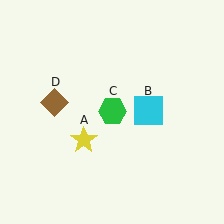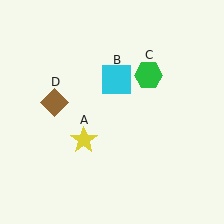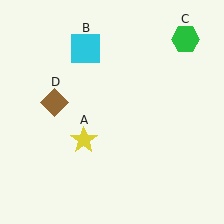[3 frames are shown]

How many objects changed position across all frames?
2 objects changed position: cyan square (object B), green hexagon (object C).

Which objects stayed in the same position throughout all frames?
Yellow star (object A) and brown diamond (object D) remained stationary.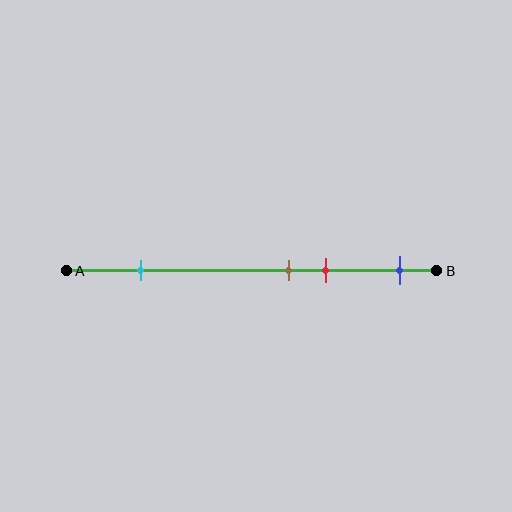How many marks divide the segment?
There are 4 marks dividing the segment.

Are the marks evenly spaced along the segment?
No, the marks are not evenly spaced.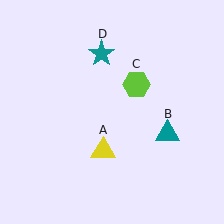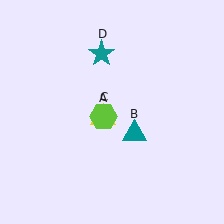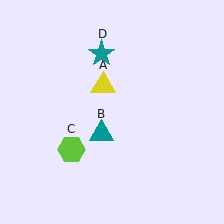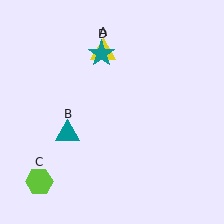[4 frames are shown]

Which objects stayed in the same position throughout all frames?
Teal star (object D) remained stationary.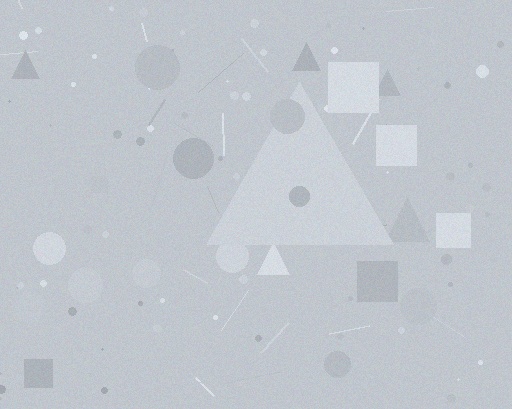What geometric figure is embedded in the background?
A triangle is embedded in the background.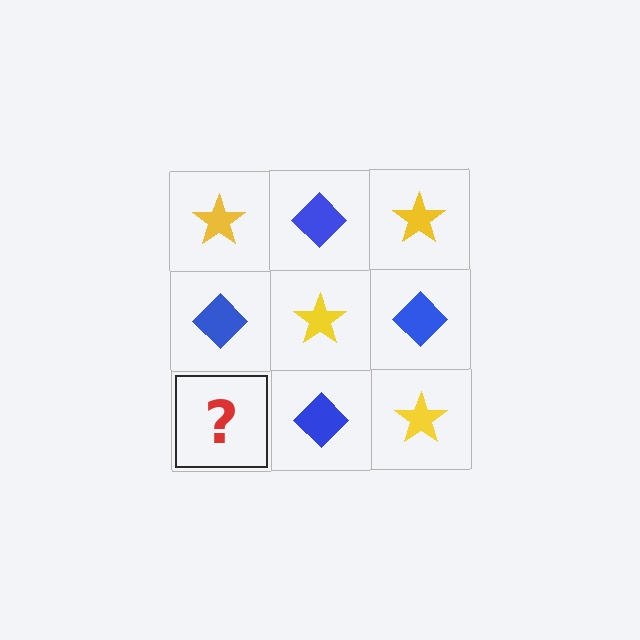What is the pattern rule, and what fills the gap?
The rule is that it alternates yellow star and blue diamond in a checkerboard pattern. The gap should be filled with a yellow star.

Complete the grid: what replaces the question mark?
The question mark should be replaced with a yellow star.